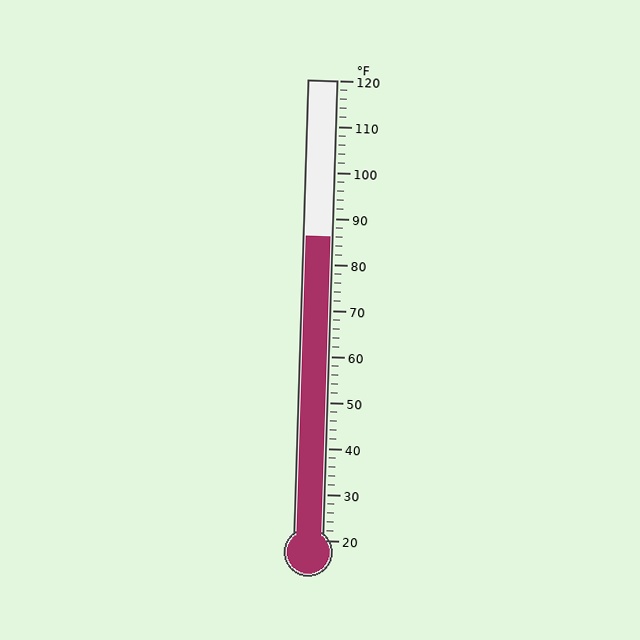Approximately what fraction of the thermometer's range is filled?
The thermometer is filled to approximately 65% of its range.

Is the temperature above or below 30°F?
The temperature is above 30°F.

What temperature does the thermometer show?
The thermometer shows approximately 86°F.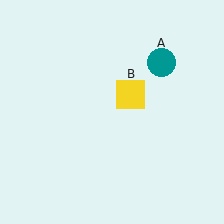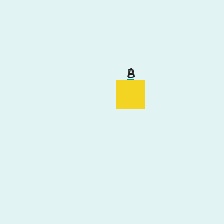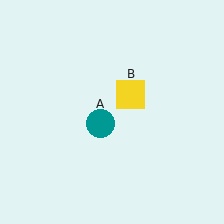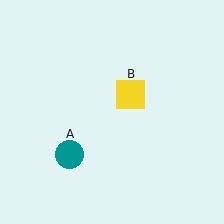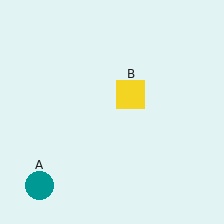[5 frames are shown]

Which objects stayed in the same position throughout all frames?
Yellow square (object B) remained stationary.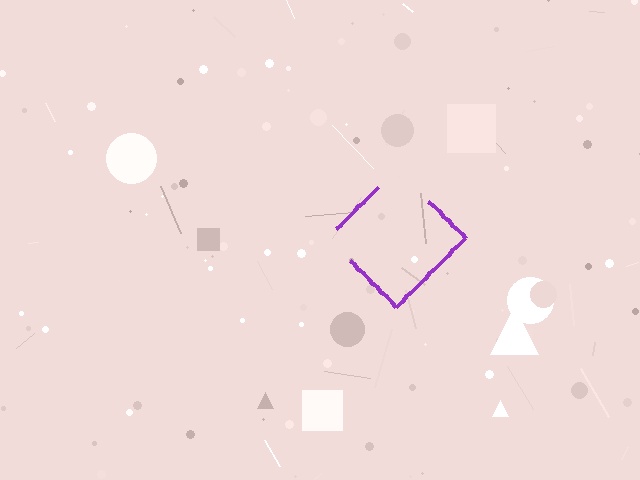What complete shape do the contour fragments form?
The contour fragments form a diamond.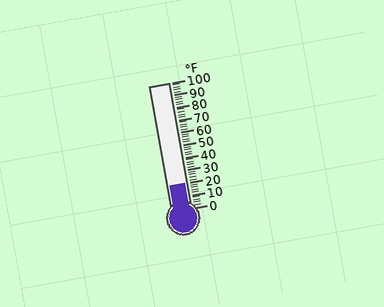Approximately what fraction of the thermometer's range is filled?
The thermometer is filled to approximately 20% of its range.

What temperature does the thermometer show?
The thermometer shows approximately 20°F.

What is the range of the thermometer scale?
The thermometer scale ranges from 0°F to 100°F.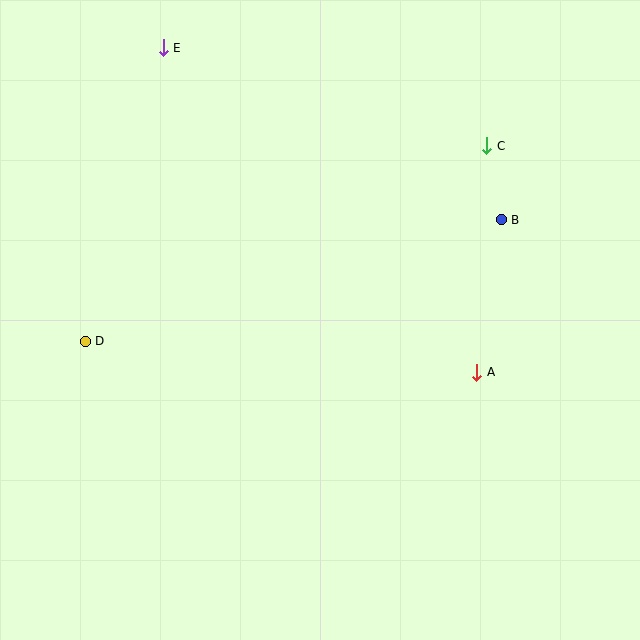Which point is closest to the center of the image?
Point A at (477, 372) is closest to the center.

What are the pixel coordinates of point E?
Point E is at (163, 48).